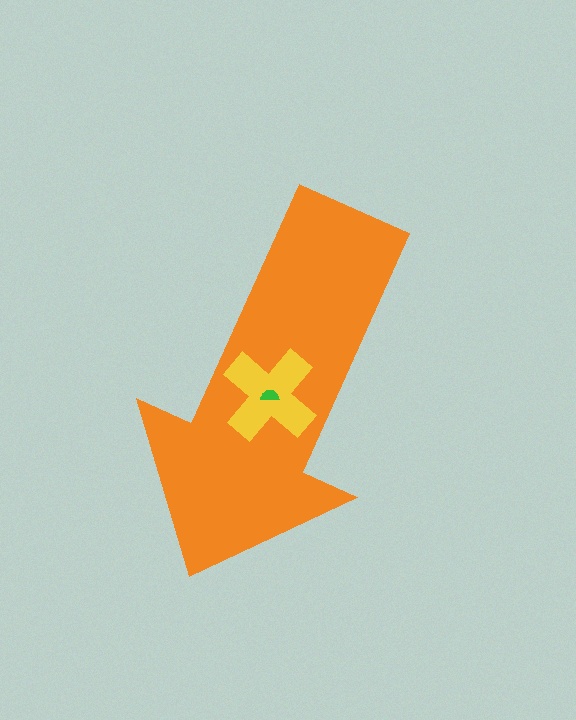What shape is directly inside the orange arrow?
The yellow cross.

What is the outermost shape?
The orange arrow.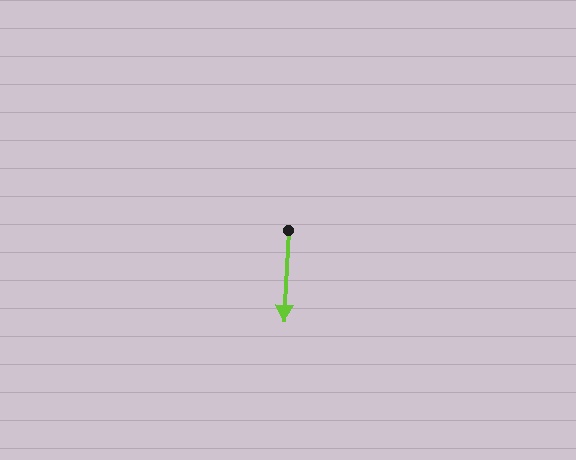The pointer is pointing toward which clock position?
Roughly 6 o'clock.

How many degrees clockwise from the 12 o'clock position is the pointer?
Approximately 183 degrees.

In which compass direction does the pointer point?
South.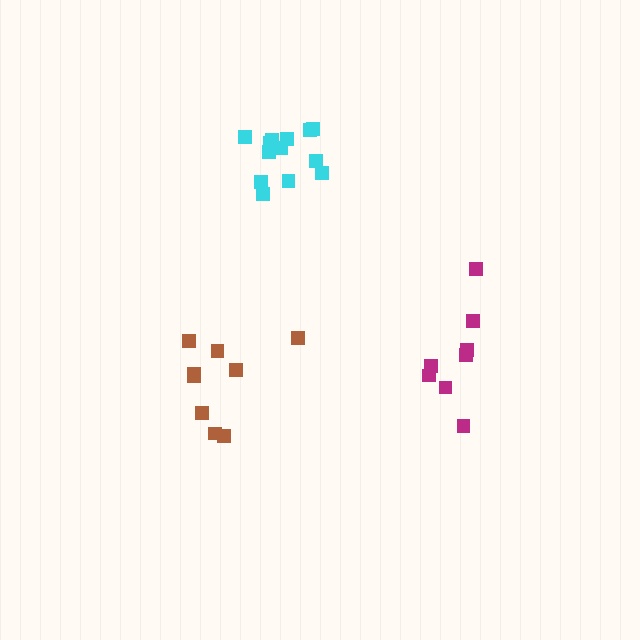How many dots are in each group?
Group 1: 13 dots, Group 2: 9 dots, Group 3: 8 dots (30 total).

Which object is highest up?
The cyan cluster is topmost.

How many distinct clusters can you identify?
There are 3 distinct clusters.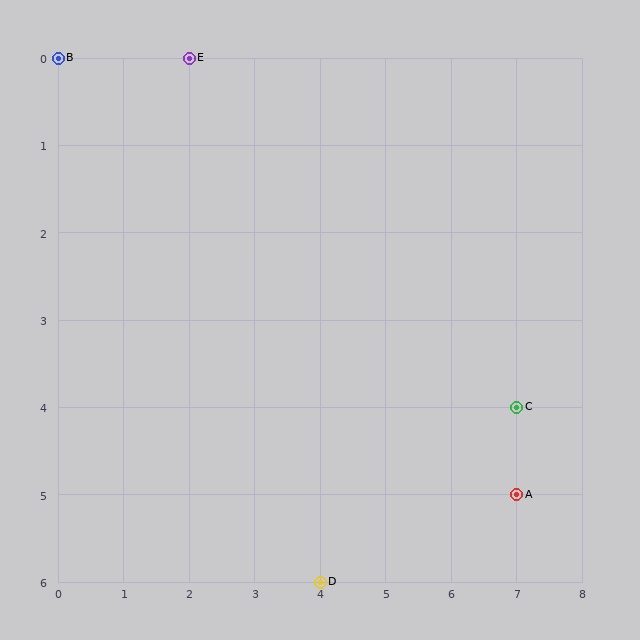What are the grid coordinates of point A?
Point A is at grid coordinates (7, 5).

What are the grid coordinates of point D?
Point D is at grid coordinates (4, 6).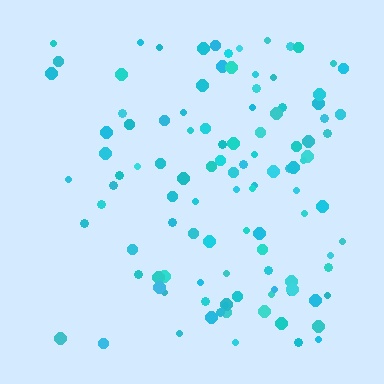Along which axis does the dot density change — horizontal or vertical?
Horizontal.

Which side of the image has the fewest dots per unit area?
The left.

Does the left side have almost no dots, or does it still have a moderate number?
Still a moderate number, just noticeably fewer than the right.